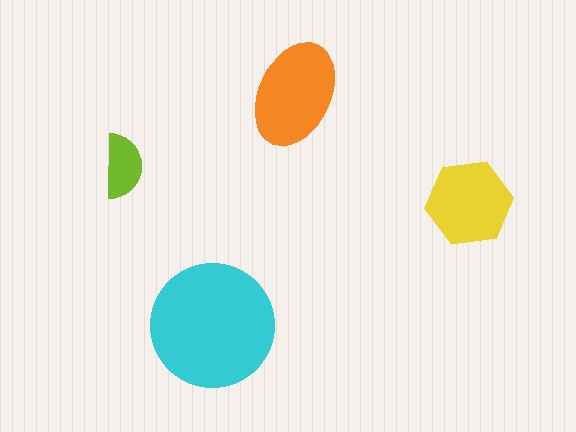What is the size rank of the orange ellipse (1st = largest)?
2nd.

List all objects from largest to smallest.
The cyan circle, the orange ellipse, the yellow hexagon, the lime semicircle.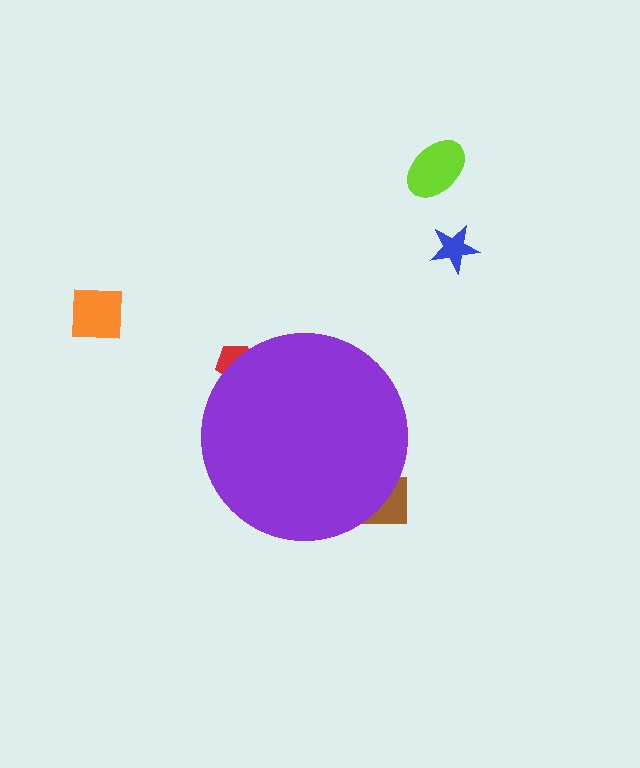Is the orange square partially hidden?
No, the orange square is fully visible.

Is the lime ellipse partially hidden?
No, the lime ellipse is fully visible.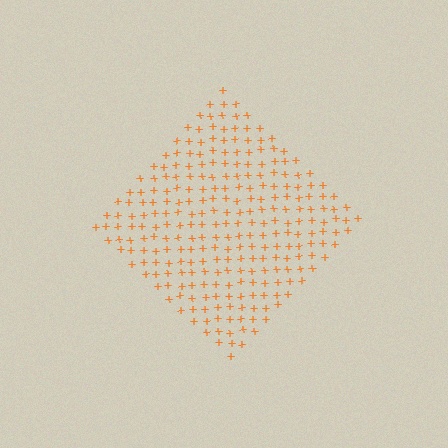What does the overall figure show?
The overall figure shows a diamond.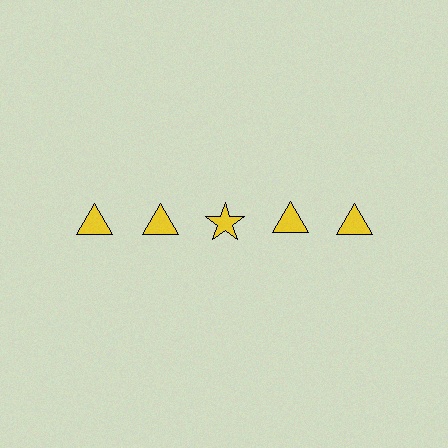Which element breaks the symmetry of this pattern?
The yellow star in the top row, center column breaks the symmetry. All other shapes are yellow triangles.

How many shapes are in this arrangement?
There are 5 shapes arranged in a grid pattern.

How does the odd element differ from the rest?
It has a different shape: star instead of triangle.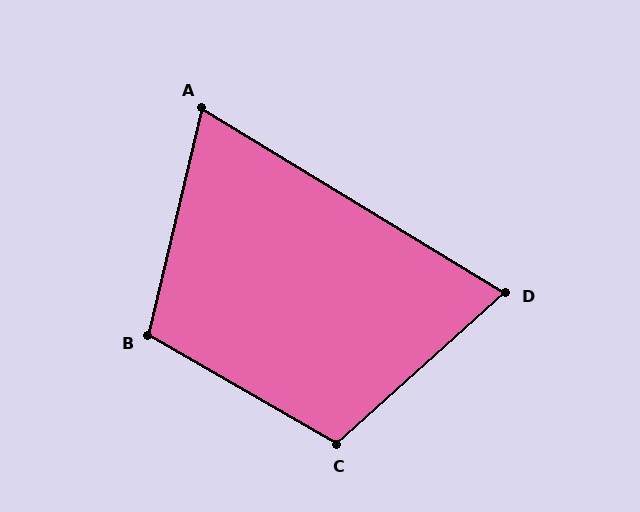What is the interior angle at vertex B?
Approximately 107 degrees (obtuse).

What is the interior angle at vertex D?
Approximately 73 degrees (acute).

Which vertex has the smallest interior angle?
A, at approximately 72 degrees.